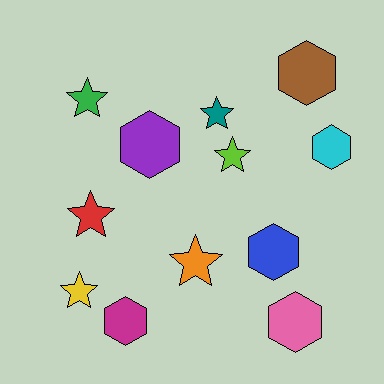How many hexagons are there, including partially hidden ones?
There are 6 hexagons.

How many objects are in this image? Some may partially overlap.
There are 12 objects.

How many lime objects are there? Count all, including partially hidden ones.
There is 1 lime object.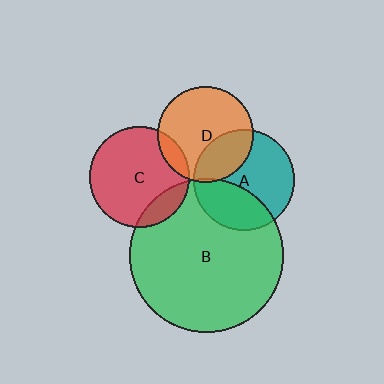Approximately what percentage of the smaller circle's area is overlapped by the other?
Approximately 30%.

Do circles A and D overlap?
Yes.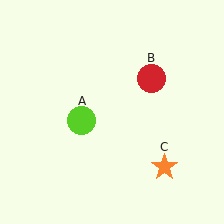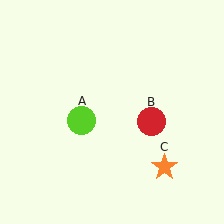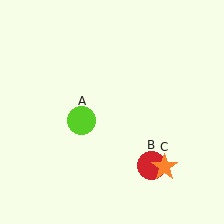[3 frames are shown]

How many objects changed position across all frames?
1 object changed position: red circle (object B).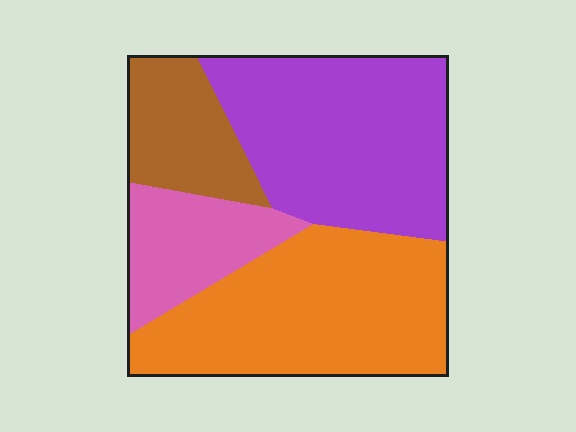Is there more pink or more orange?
Orange.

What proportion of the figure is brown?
Brown takes up less than a quarter of the figure.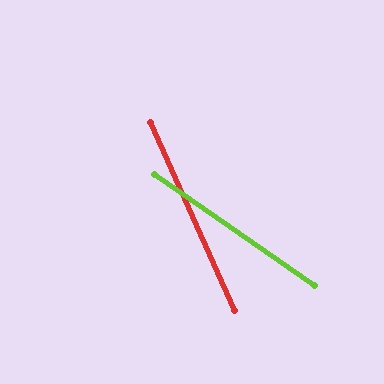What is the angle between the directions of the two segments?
Approximately 31 degrees.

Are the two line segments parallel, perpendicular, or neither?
Neither parallel nor perpendicular — they differ by about 31°.